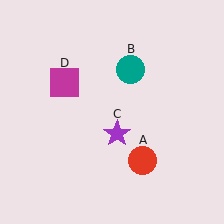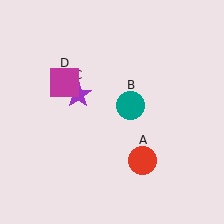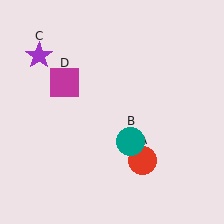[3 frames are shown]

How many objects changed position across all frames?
2 objects changed position: teal circle (object B), purple star (object C).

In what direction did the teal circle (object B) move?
The teal circle (object B) moved down.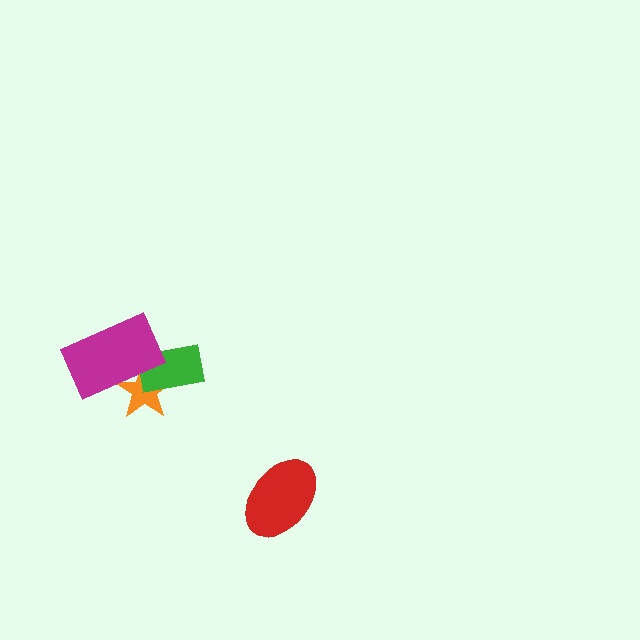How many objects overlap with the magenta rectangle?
2 objects overlap with the magenta rectangle.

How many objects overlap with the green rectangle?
2 objects overlap with the green rectangle.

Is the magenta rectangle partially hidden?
No, no other shape covers it.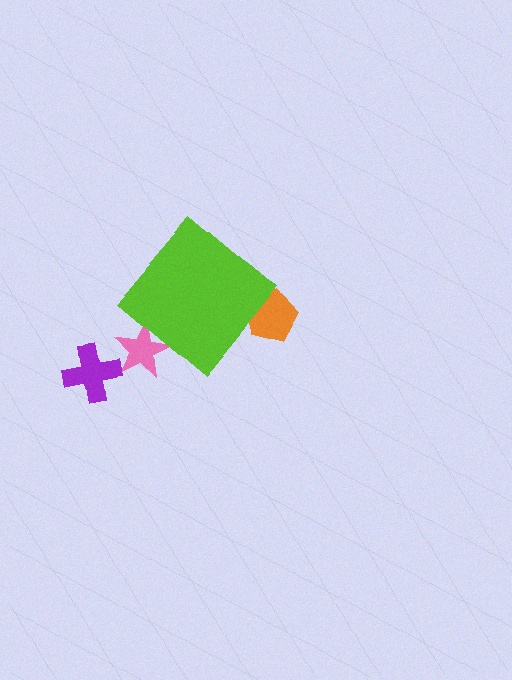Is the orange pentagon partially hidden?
Yes, the orange pentagon is partially hidden behind the lime diamond.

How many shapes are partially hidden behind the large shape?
2 shapes are partially hidden.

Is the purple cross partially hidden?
No, the purple cross is fully visible.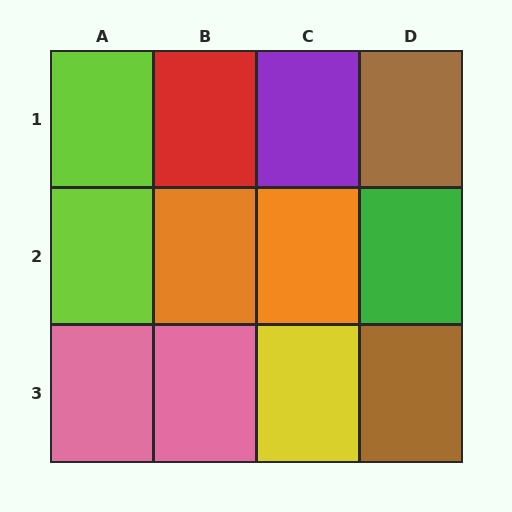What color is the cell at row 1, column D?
Brown.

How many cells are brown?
2 cells are brown.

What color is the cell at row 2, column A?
Lime.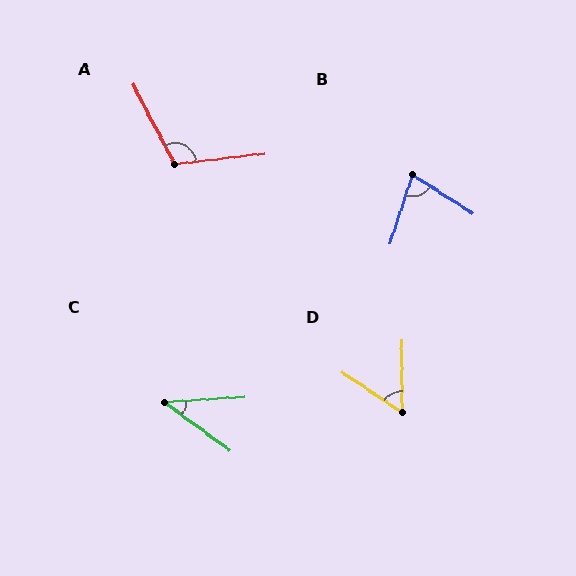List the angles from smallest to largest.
C (40°), D (56°), B (75°), A (111°).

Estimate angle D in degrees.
Approximately 56 degrees.